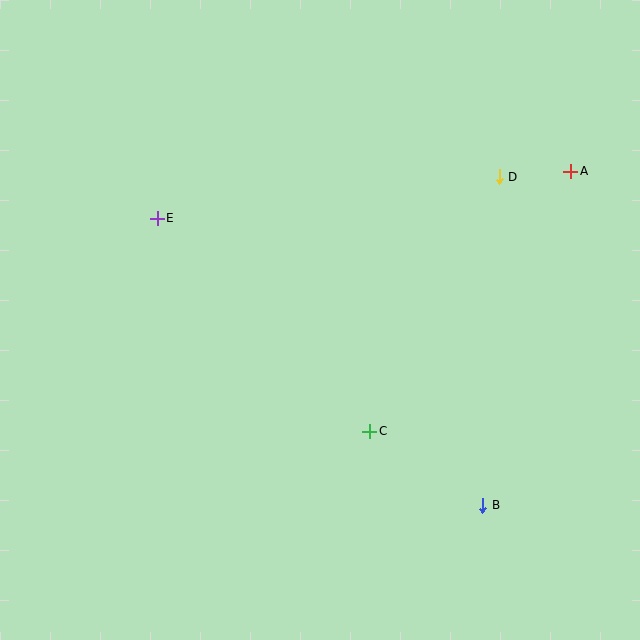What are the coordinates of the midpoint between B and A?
The midpoint between B and A is at (527, 338).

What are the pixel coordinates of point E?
Point E is at (157, 218).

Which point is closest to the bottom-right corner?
Point B is closest to the bottom-right corner.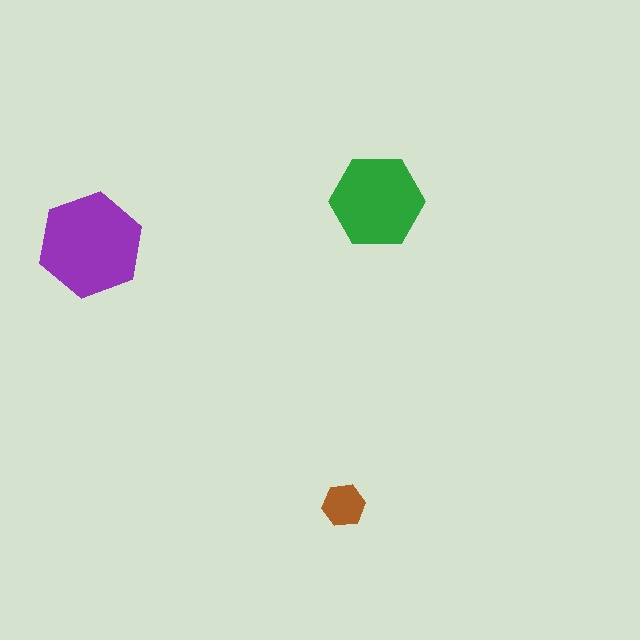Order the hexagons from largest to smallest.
the purple one, the green one, the brown one.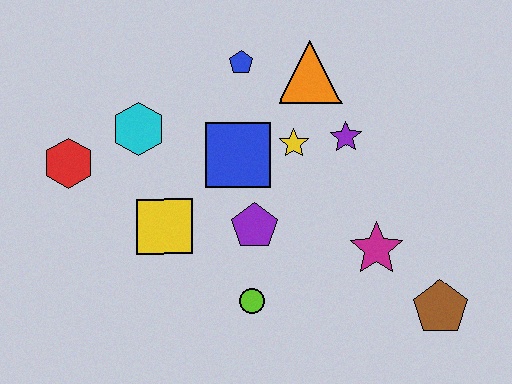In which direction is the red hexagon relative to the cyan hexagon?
The red hexagon is to the left of the cyan hexagon.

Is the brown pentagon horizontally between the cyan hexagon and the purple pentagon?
No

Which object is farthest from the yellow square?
The brown pentagon is farthest from the yellow square.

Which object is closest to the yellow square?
The purple pentagon is closest to the yellow square.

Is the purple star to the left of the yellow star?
No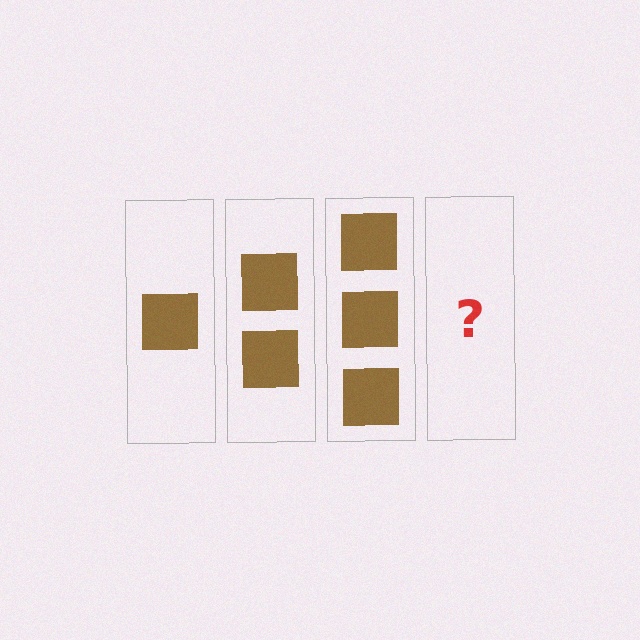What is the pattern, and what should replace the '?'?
The pattern is that each step adds one more square. The '?' should be 4 squares.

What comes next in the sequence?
The next element should be 4 squares.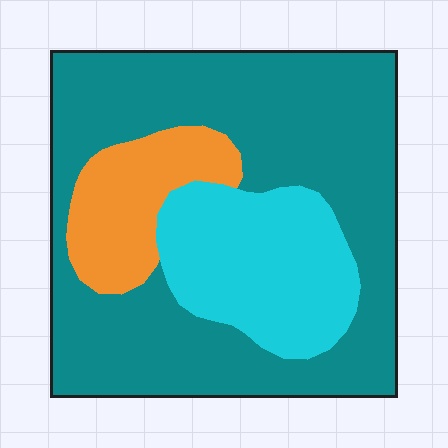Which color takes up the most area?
Teal, at roughly 65%.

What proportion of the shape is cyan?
Cyan covers around 25% of the shape.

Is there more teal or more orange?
Teal.